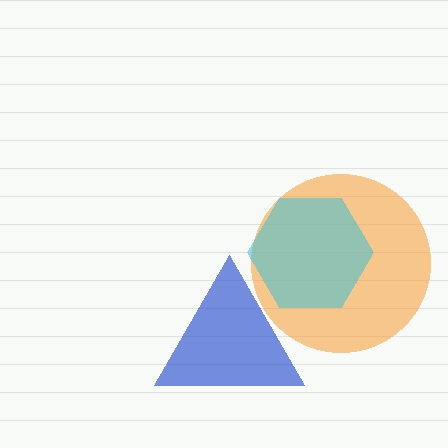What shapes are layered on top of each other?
The layered shapes are: a blue triangle, an orange circle, a cyan hexagon.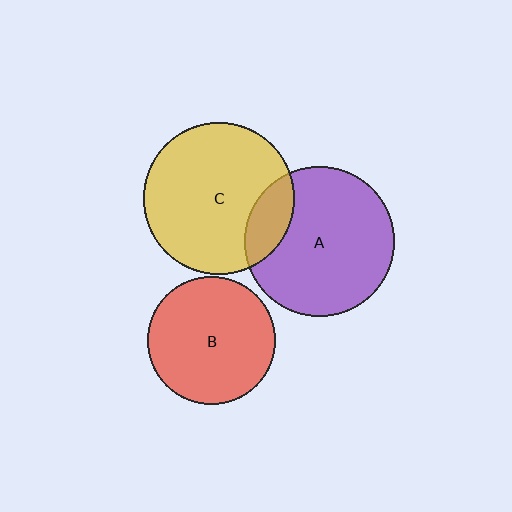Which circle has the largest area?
Circle C (yellow).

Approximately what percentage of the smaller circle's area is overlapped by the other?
Approximately 15%.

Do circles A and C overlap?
Yes.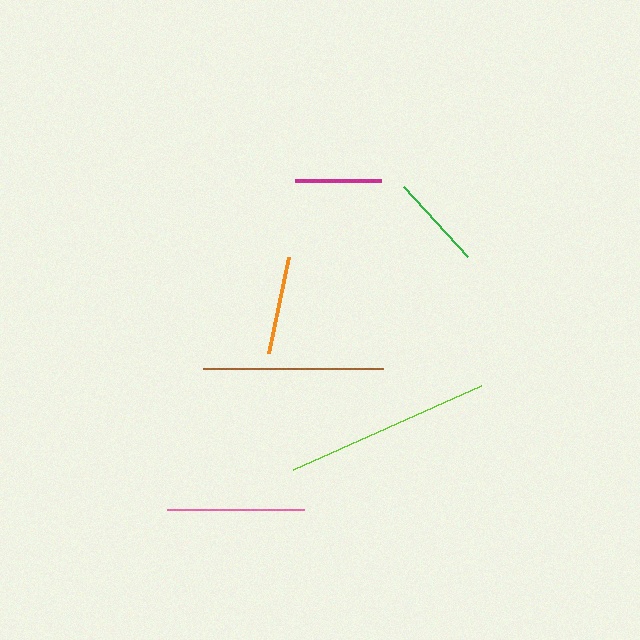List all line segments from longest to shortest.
From longest to shortest: lime, brown, pink, orange, green, magenta.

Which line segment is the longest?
The lime line is the longest at approximately 206 pixels.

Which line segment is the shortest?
The magenta line is the shortest at approximately 86 pixels.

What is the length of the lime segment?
The lime segment is approximately 206 pixels long.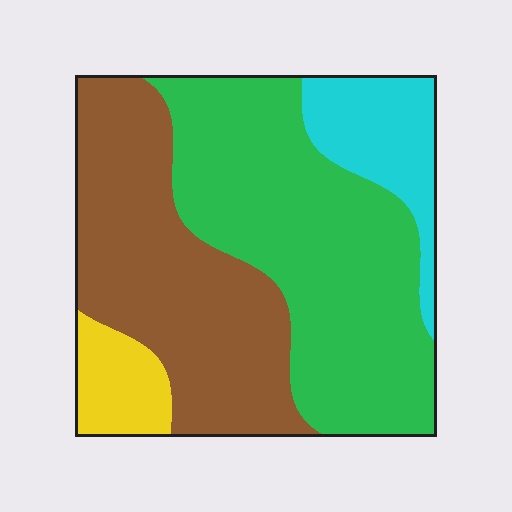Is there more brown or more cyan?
Brown.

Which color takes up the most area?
Green, at roughly 45%.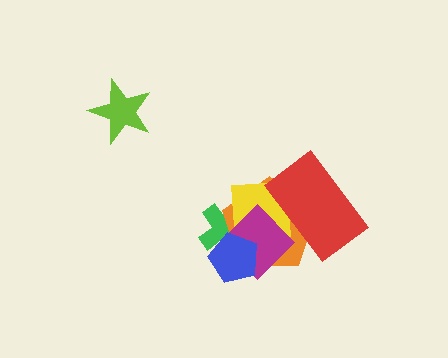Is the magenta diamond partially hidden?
Yes, it is partially covered by another shape.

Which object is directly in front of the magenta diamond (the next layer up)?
The blue pentagon is directly in front of the magenta diamond.